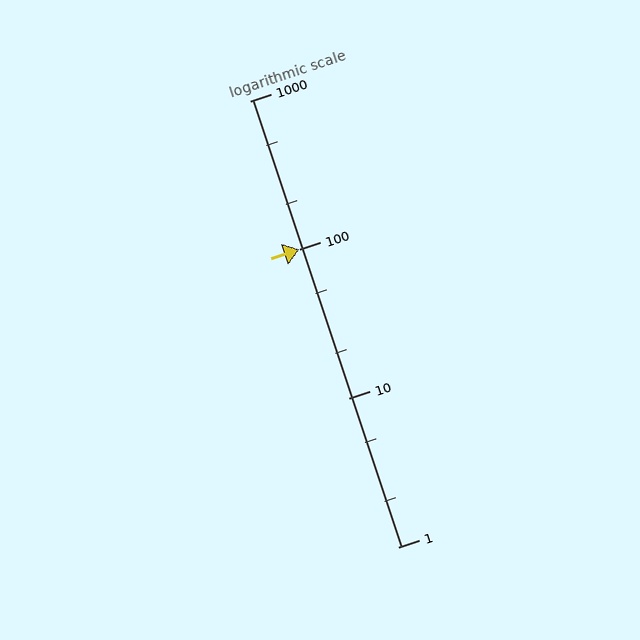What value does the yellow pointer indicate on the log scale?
The pointer indicates approximately 100.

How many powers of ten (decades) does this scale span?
The scale spans 3 decades, from 1 to 1000.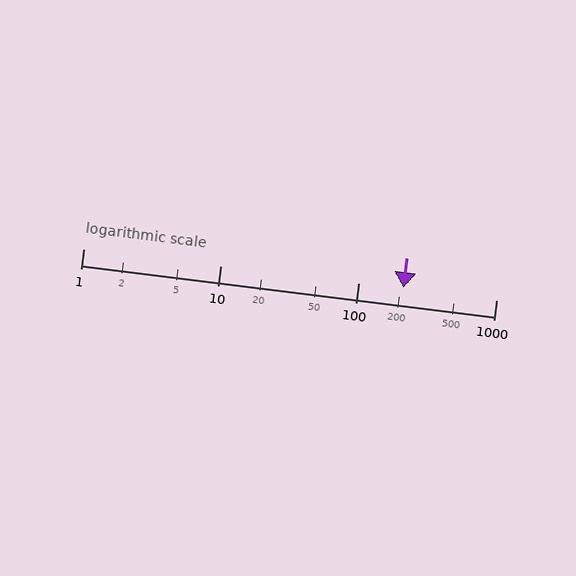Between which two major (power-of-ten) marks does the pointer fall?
The pointer is between 100 and 1000.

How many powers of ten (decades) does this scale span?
The scale spans 3 decades, from 1 to 1000.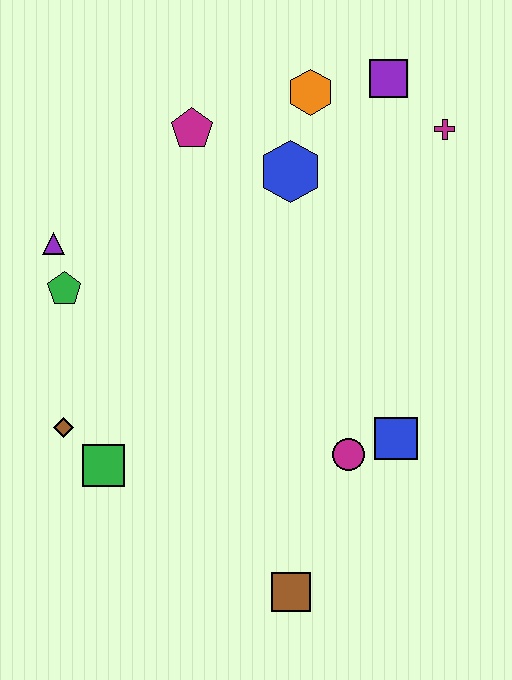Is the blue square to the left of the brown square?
No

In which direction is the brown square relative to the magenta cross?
The brown square is below the magenta cross.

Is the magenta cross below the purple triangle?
No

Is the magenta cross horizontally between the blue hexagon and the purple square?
No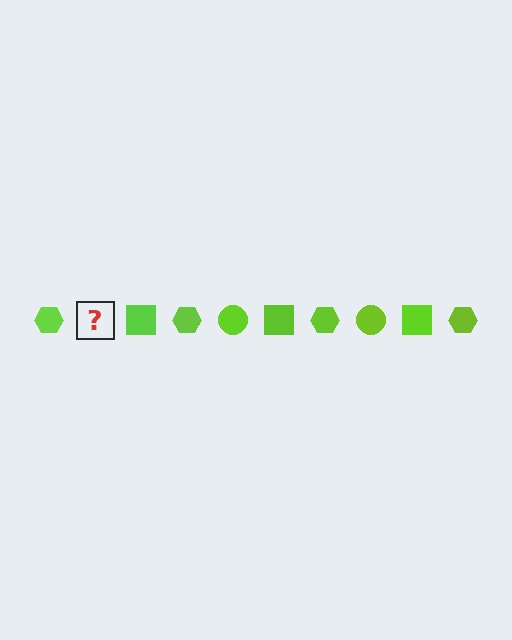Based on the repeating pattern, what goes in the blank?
The blank should be a lime circle.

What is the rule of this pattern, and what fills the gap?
The rule is that the pattern cycles through hexagon, circle, square shapes in lime. The gap should be filled with a lime circle.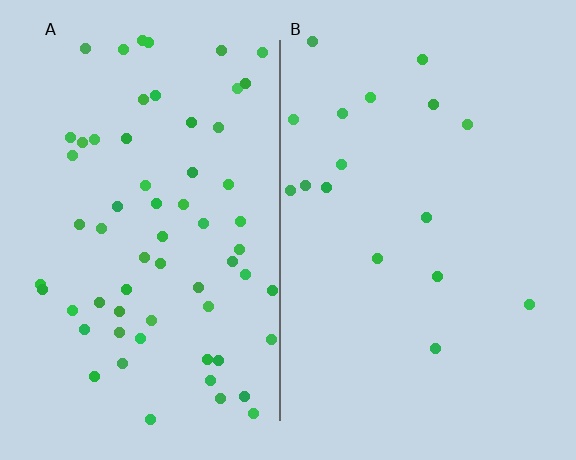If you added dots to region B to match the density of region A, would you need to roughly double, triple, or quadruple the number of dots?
Approximately quadruple.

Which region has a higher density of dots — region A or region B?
A (the left).